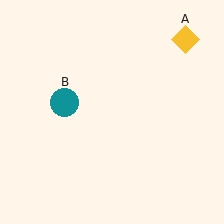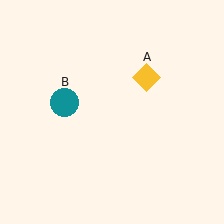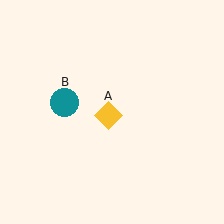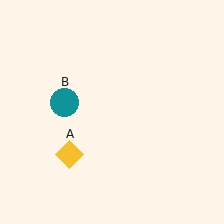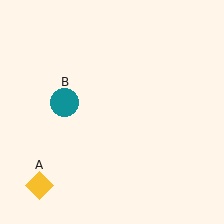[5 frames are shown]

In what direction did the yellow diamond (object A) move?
The yellow diamond (object A) moved down and to the left.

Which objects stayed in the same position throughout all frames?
Teal circle (object B) remained stationary.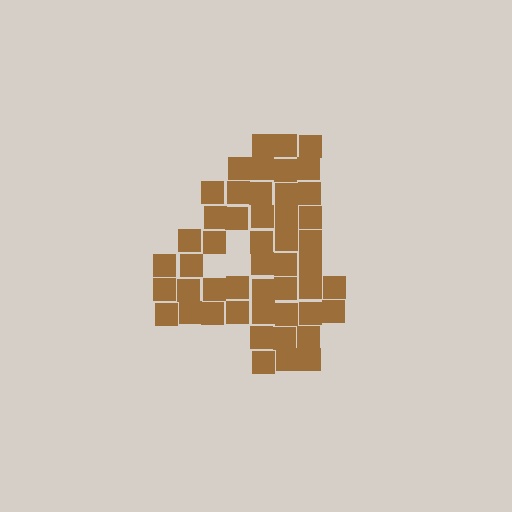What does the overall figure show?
The overall figure shows the digit 4.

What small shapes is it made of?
It is made of small squares.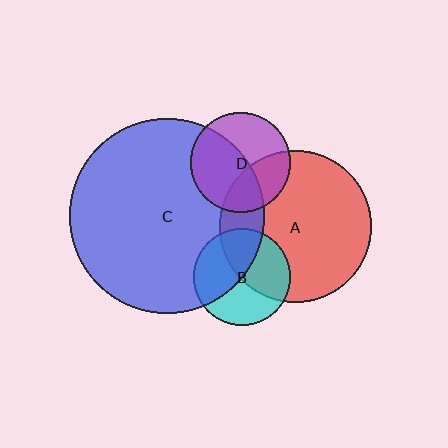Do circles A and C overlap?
Yes.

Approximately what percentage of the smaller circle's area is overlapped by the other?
Approximately 20%.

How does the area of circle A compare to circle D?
Approximately 2.3 times.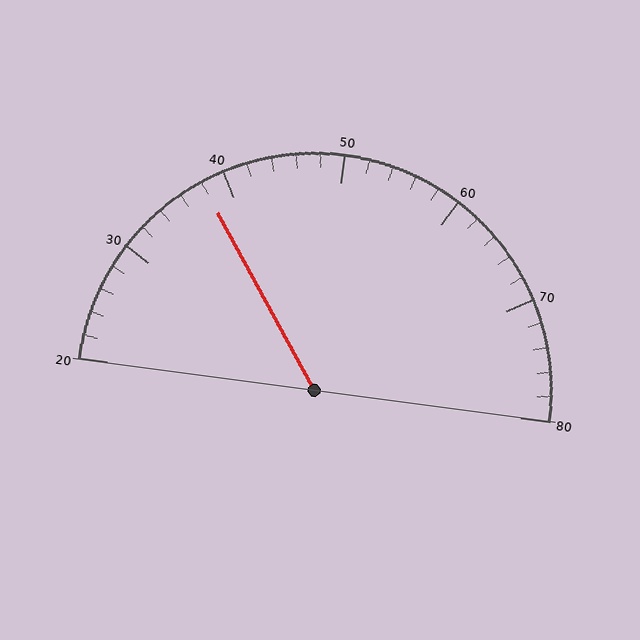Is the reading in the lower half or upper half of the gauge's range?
The reading is in the lower half of the range (20 to 80).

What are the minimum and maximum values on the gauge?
The gauge ranges from 20 to 80.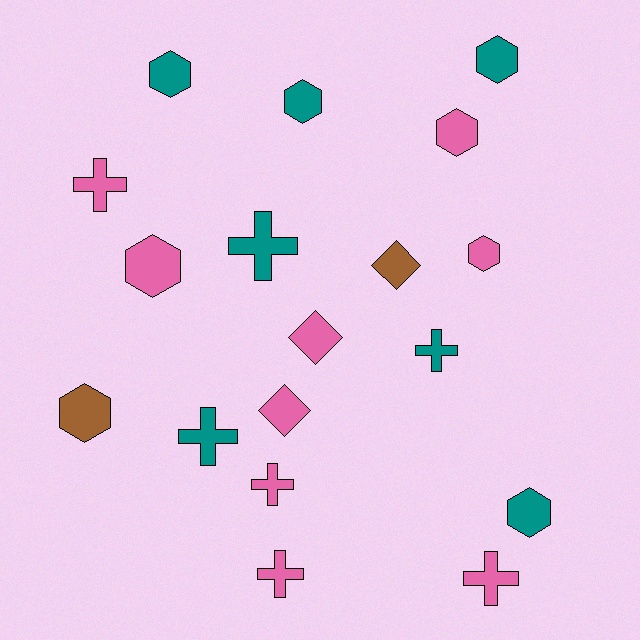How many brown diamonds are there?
There is 1 brown diamond.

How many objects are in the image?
There are 18 objects.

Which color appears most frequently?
Pink, with 9 objects.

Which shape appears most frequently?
Hexagon, with 8 objects.